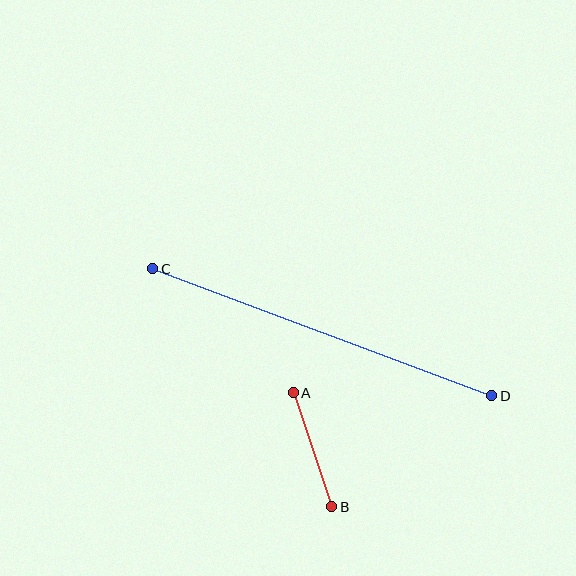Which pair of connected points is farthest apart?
Points C and D are farthest apart.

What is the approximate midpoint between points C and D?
The midpoint is at approximately (322, 332) pixels.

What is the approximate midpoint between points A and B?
The midpoint is at approximately (312, 450) pixels.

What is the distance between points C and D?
The distance is approximately 362 pixels.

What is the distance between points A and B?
The distance is approximately 120 pixels.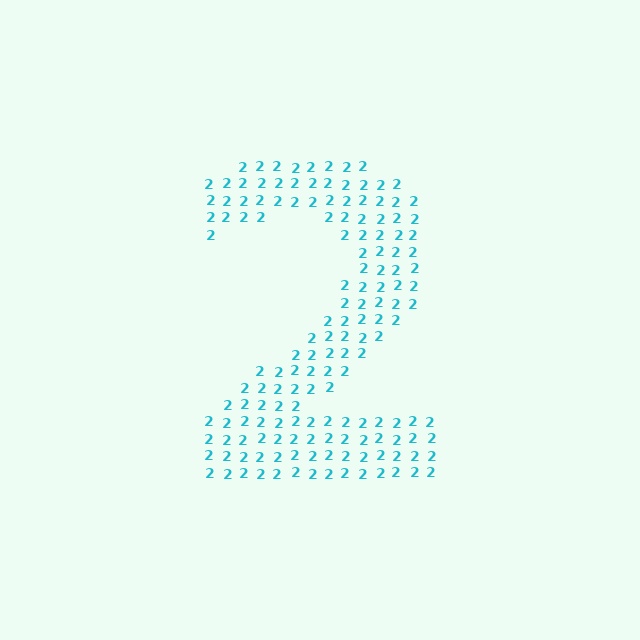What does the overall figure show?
The overall figure shows the digit 2.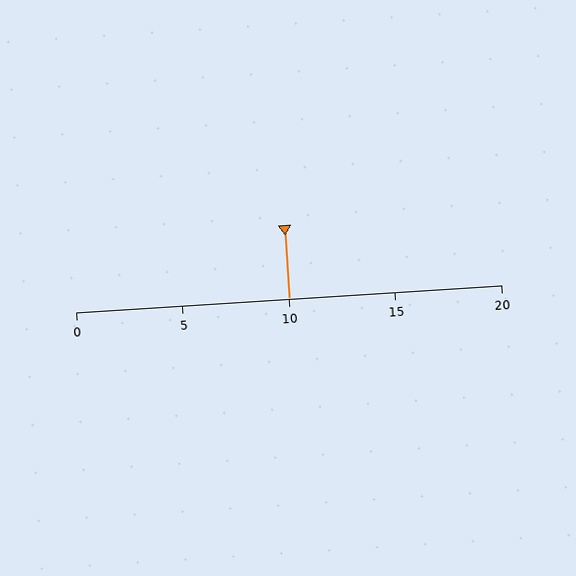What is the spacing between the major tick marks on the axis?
The major ticks are spaced 5 apart.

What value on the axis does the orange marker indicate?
The marker indicates approximately 10.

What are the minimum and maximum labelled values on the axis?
The axis runs from 0 to 20.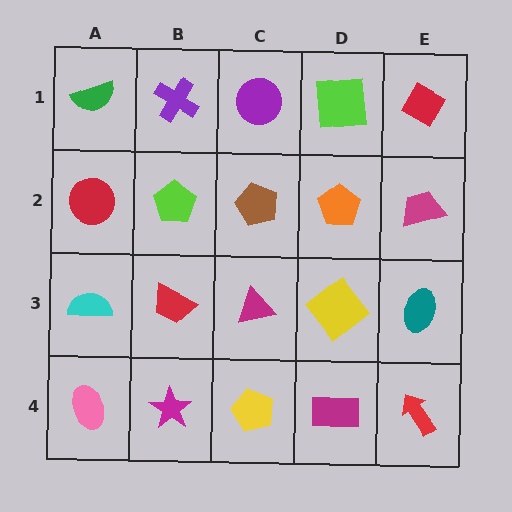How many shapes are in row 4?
5 shapes.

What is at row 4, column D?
A magenta rectangle.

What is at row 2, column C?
A brown pentagon.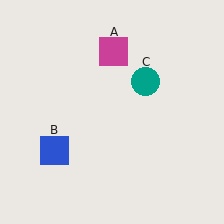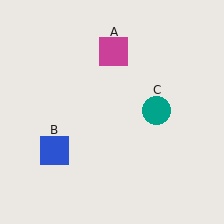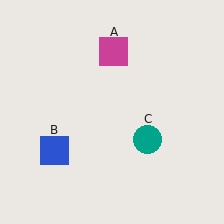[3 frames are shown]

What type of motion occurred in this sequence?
The teal circle (object C) rotated clockwise around the center of the scene.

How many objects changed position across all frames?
1 object changed position: teal circle (object C).